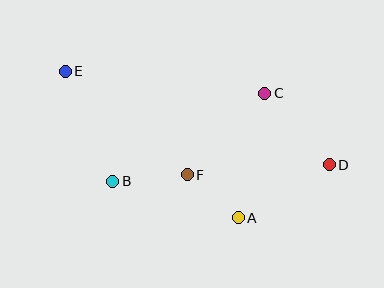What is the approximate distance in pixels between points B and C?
The distance between B and C is approximately 176 pixels.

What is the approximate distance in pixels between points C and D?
The distance between C and D is approximately 96 pixels.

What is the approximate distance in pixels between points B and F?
The distance between B and F is approximately 74 pixels.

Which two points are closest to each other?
Points A and F are closest to each other.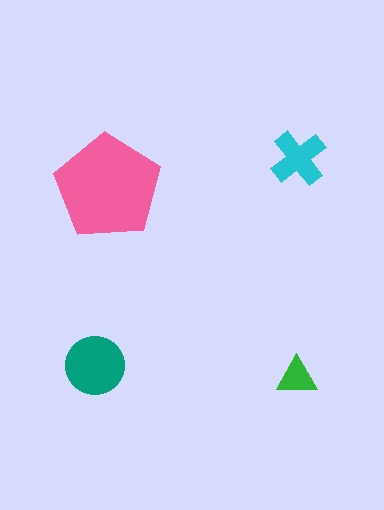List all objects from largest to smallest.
The pink pentagon, the teal circle, the cyan cross, the green triangle.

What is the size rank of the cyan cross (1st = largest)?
3rd.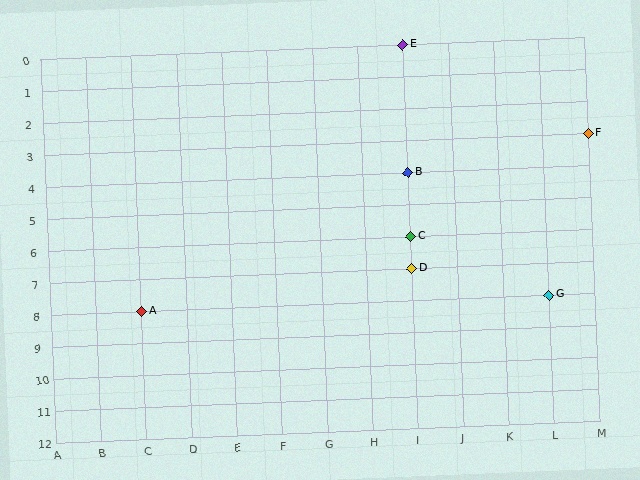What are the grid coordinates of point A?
Point A is at grid coordinates (C, 8).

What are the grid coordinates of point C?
Point C is at grid coordinates (I, 6).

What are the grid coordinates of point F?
Point F is at grid coordinates (M, 3).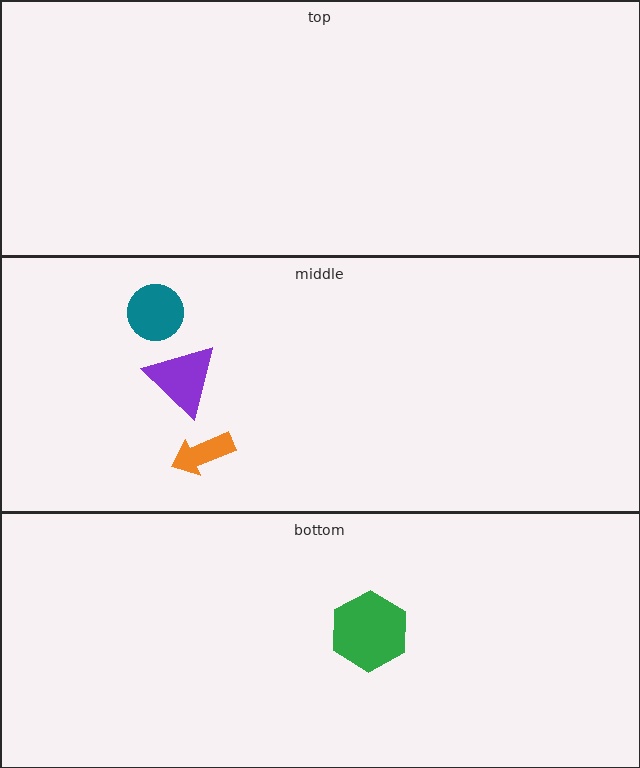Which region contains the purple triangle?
The middle region.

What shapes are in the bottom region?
The green hexagon.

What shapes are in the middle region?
The purple triangle, the teal circle, the orange arrow.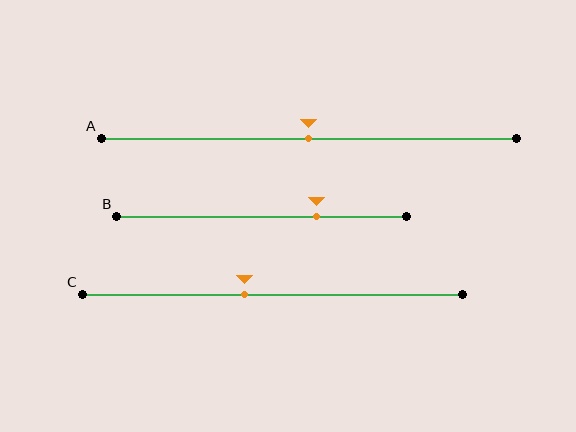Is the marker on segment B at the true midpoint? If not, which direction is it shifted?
No, the marker on segment B is shifted to the right by about 19% of the segment length.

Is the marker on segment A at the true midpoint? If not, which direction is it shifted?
Yes, the marker on segment A is at the true midpoint.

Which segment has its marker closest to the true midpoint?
Segment A has its marker closest to the true midpoint.